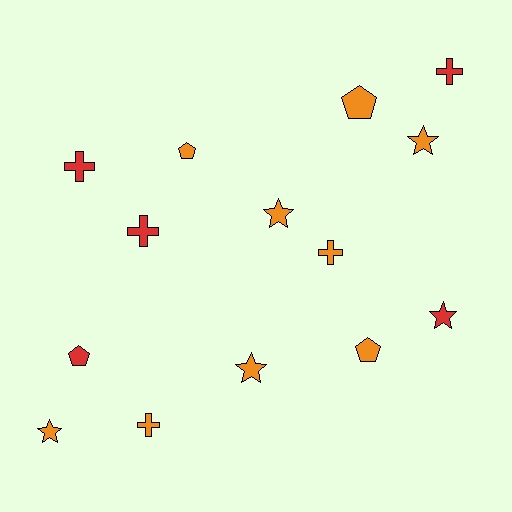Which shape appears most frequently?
Cross, with 5 objects.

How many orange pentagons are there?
There are 3 orange pentagons.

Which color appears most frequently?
Orange, with 9 objects.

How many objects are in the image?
There are 14 objects.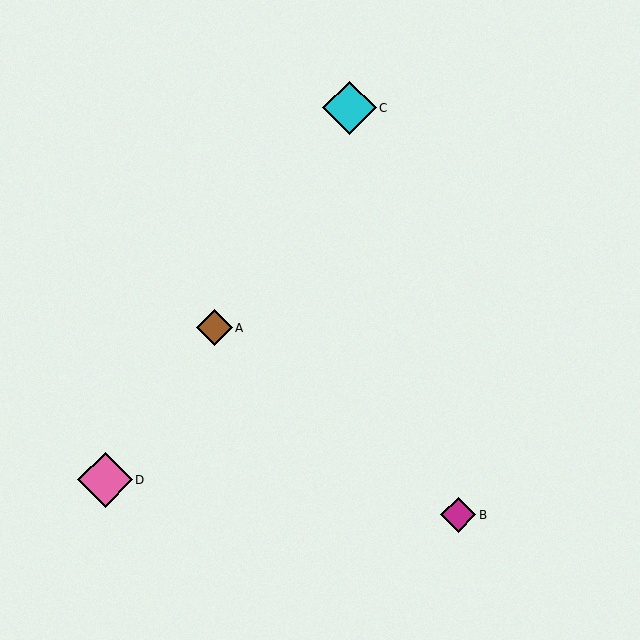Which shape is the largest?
The pink diamond (labeled D) is the largest.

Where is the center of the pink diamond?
The center of the pink diamond is at (105, 480).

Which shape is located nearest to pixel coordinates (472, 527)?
The magenta diamond (labeled B) at (458, 515) is nearest to that location.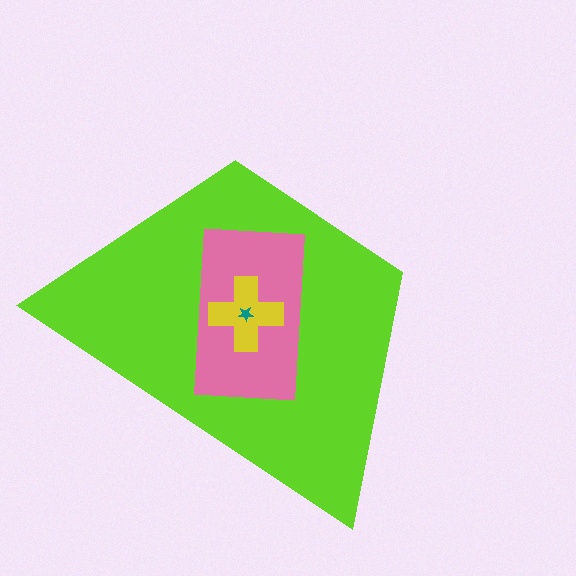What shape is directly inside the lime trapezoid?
The pink rectangle.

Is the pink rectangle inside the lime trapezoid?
Yes.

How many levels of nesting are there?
4.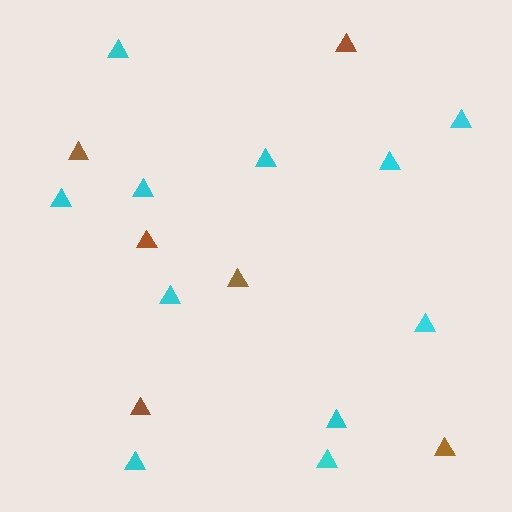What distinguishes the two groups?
There are 2 groups: one group of cyan triangles (11) and one group of brown triangles (6).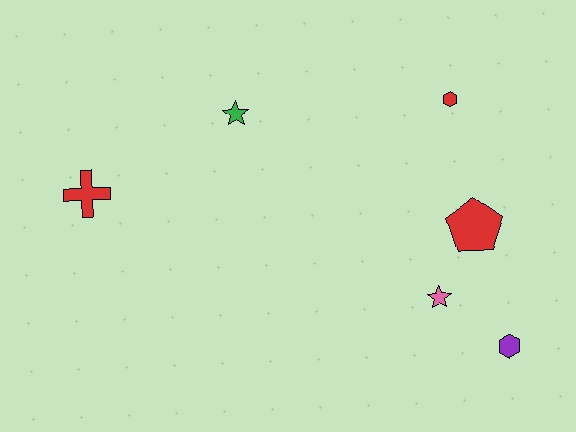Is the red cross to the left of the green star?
Yes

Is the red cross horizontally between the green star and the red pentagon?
No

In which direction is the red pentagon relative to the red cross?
The red pentagon is to the right of the red cross.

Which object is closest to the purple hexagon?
The pink star is closest to the purple hexagon.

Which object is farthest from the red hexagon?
The red cross is farthest from the red hexagon.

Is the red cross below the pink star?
No